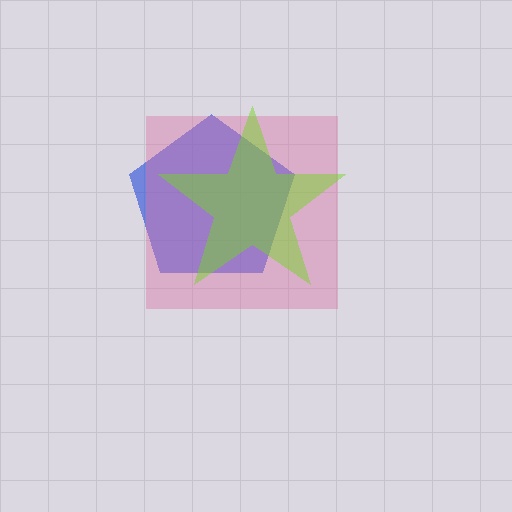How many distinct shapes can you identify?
There are 3 distinct shapes: a blue pentagon, a pink square, a lime star.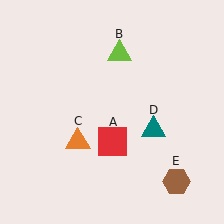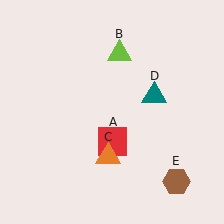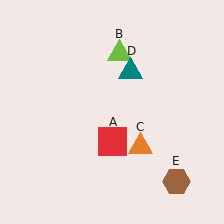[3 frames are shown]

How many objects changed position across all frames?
2 objects changed position: orange triangle (object C), teal triangle (object D).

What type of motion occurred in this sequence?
The orange triangle (object C), teal triangle (object D) rotated counterclockwise around the center of the scene.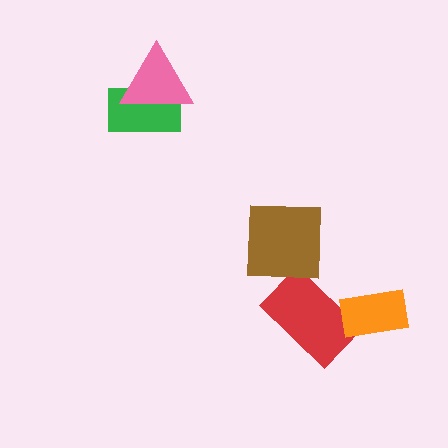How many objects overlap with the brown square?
0 objects overlap with the brown square.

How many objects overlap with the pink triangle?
1 object overlaps with the pink triangle.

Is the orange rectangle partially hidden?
No, no other shape covers it.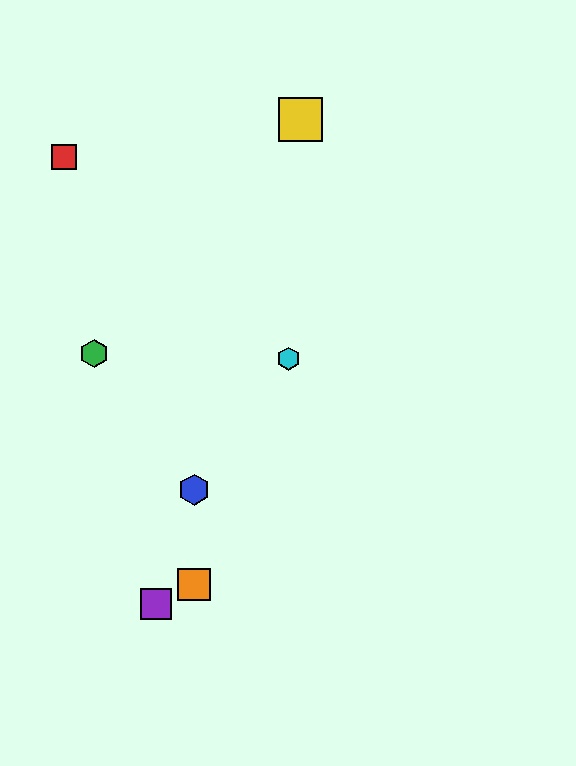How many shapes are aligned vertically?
2 shapes (the blue hexagon, the orange square) are aligned vertically.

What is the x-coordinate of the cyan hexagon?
The cyan hexagon is at x≈288.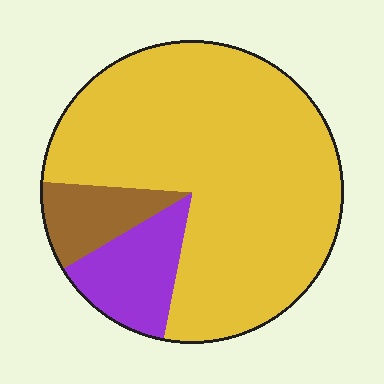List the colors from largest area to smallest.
From largest to smallest: yellow, purple, brown.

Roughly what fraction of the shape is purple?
Purple covers 13% of the shape.